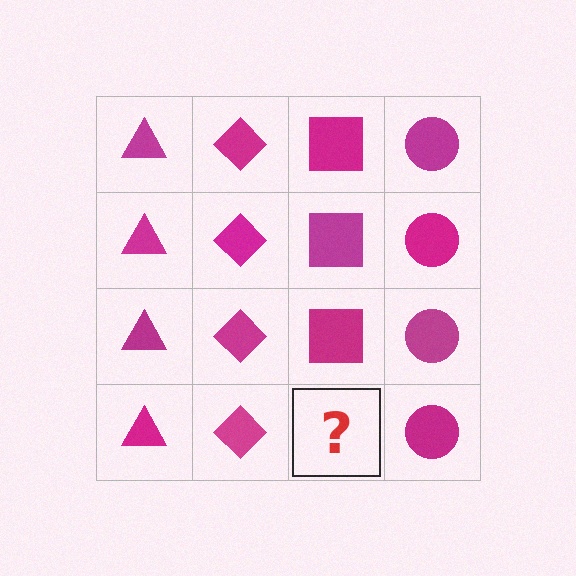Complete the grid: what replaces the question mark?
The question mark should be replaced with a magenta square.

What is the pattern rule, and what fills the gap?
The rule is that each column has a consistent shape. The gap should be filled with a magenta square.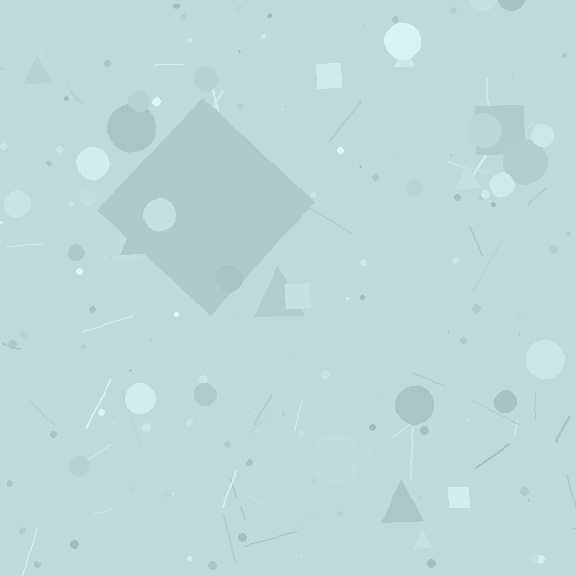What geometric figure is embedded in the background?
A diamond is embedded in the background.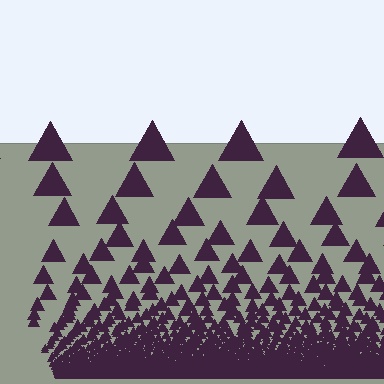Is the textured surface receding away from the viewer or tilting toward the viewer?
The surface appears to tilt toward the viewer. Texture elements get larger and sparser toward the top.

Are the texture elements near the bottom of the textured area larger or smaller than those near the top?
Smaller. The gradient is inverted — elements near the bottom are smaller and denser.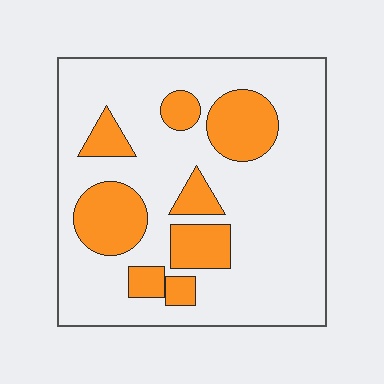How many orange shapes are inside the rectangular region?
8.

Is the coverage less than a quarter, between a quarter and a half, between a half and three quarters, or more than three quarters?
Less than a quarter.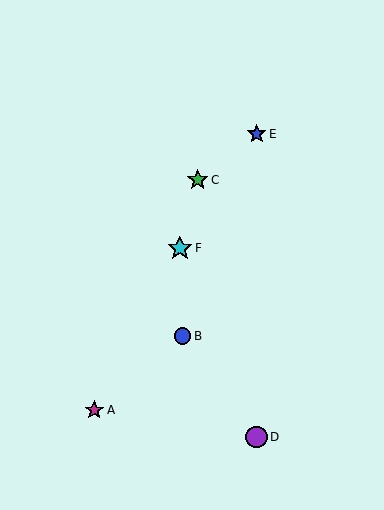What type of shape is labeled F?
Shape F is a cyan star.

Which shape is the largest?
The cyan star (labeled F) is the largest.